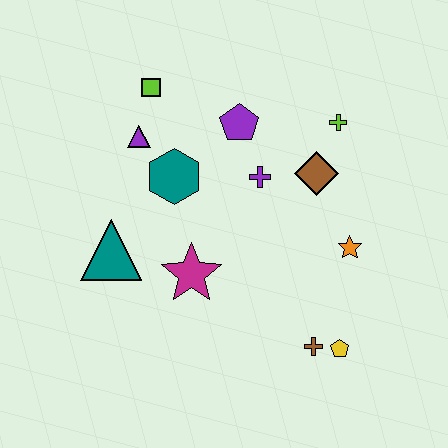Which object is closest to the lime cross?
The brown diamond is closest to the lime cross.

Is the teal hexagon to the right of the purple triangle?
Yes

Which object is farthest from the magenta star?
The lime cross is farthest from the magenta star.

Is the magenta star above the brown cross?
Yes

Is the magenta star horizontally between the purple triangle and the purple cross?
Yes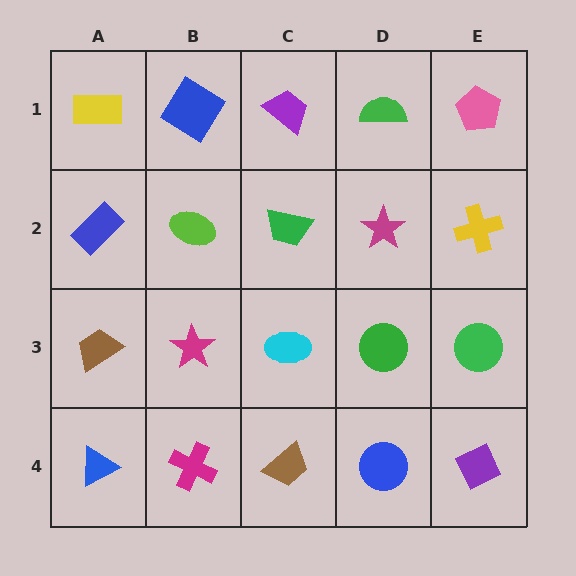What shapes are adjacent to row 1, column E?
A yellow cross (row 2, column E), a green semicircle (row 1, column D).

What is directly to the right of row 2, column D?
A yellow cross.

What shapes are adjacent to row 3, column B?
A lime ellipse (row 2, column B), a magenta cross (row 4, column B), a brown trapezoid (row 3, column A), a cyan ellipse (row 3, column C).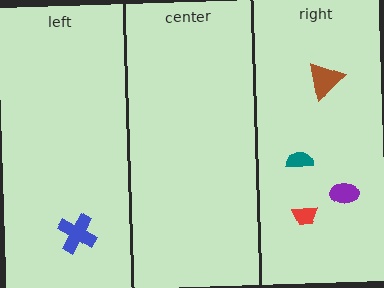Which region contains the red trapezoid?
The right region.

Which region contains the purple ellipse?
The right region.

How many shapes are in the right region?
4.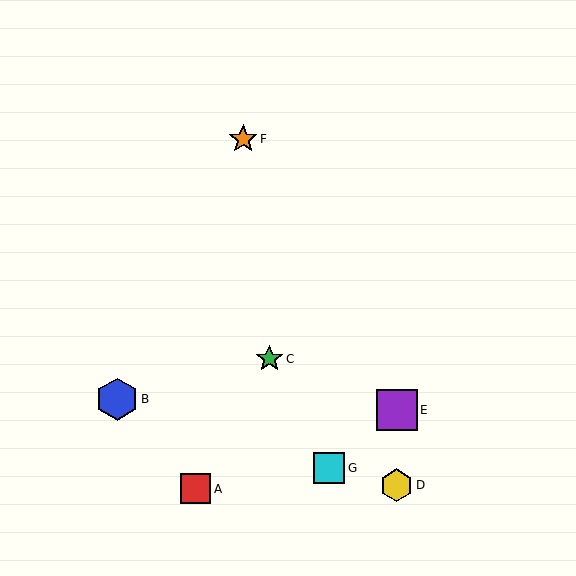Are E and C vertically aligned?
No, E is at x≈397 and C is at x≈269.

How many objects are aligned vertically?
2 objects (D, E) are aligned vertically.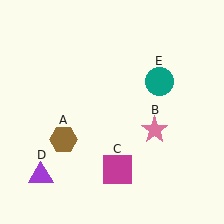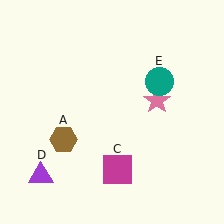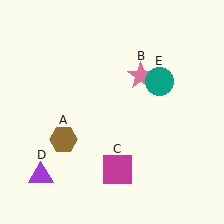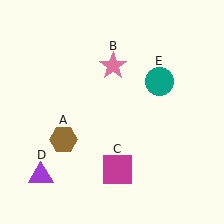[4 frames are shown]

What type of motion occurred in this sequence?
The pink star (object B) rotated counterclockwise around the center of the scene.